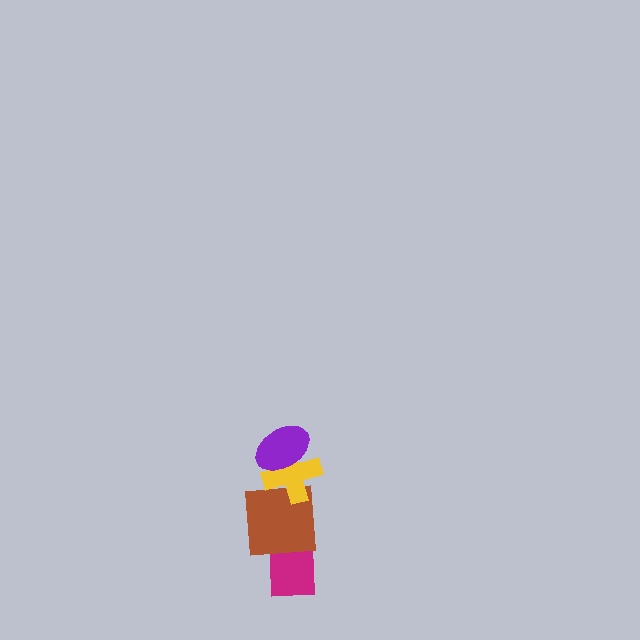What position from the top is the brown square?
The brown square is 3rd from the top.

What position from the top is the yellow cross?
The yellow cross is 2nd from the top.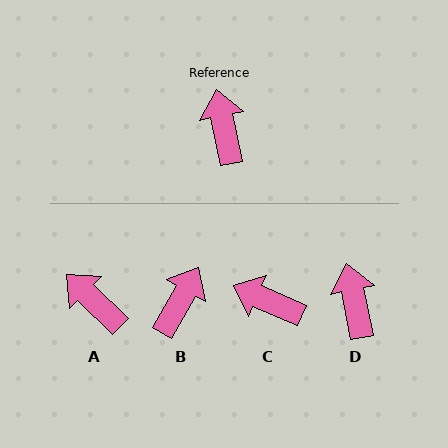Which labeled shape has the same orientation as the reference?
D.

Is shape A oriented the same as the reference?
No, it is off by about 34 degrees.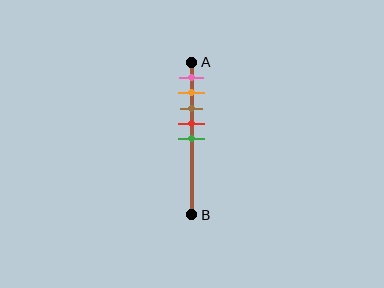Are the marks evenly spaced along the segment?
Yes, the marks are approximately evenly spaced.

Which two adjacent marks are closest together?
The orange and brown marks are the closest adjacent pair.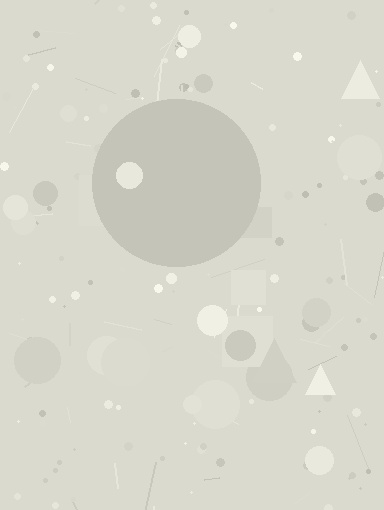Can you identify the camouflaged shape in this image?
The camouflaged shape is a circle.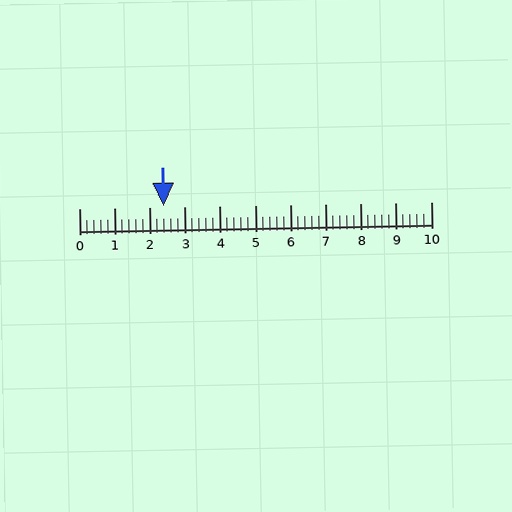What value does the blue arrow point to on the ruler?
The blue arrow points to approximately 2.4.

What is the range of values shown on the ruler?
The ruler shows values from 0 to 10.